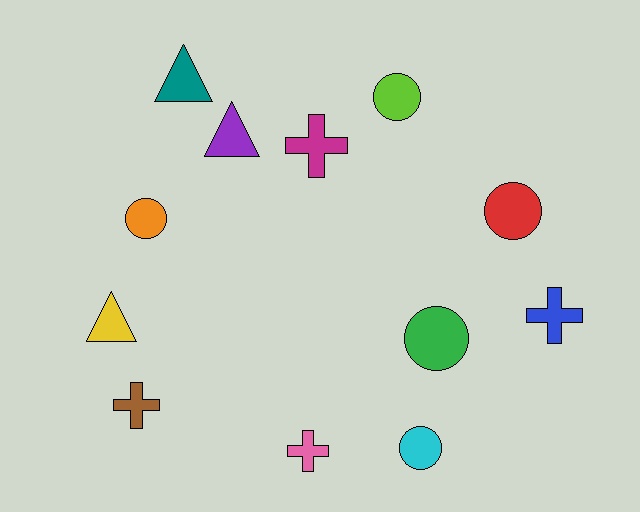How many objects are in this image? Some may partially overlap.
There are 12 objects.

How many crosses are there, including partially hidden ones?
There are 4 crosses.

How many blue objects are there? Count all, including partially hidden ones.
There is 1 blue object.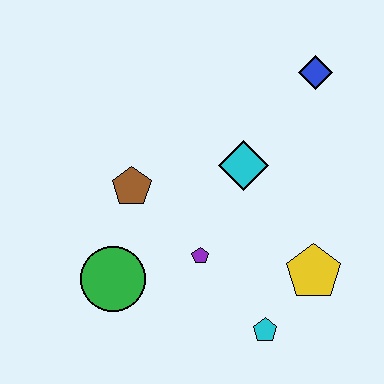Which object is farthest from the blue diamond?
The green circle is farthest from the blue diamond.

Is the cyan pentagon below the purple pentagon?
Yes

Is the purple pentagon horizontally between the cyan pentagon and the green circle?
Yes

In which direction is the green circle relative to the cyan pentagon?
The green circle is to the left of the cyan pentagon.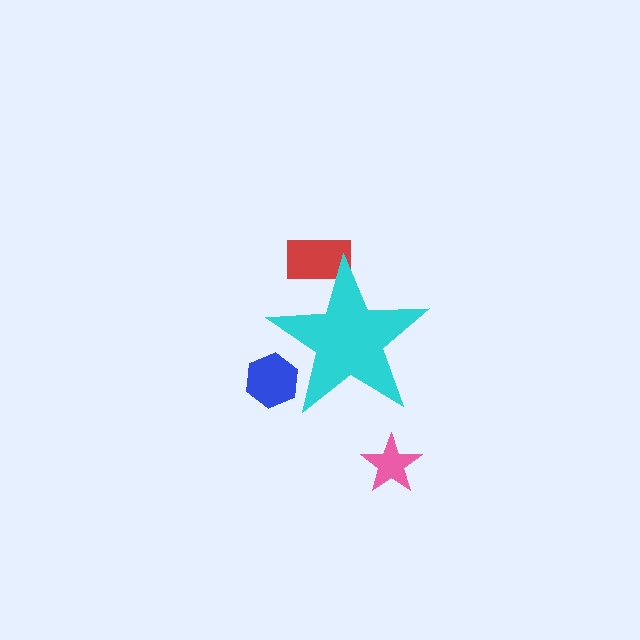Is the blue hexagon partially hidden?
Yes, the blue hexagon is partially hidden behind the cyan star.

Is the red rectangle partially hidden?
Yes, the red rectangle is partially hidden behind the cyan star.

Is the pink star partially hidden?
No, the pink star is fully visible.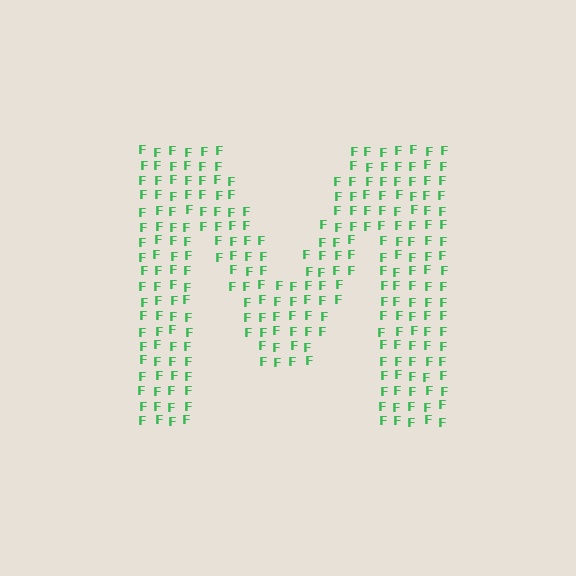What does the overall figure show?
The overall figure shows the letter M.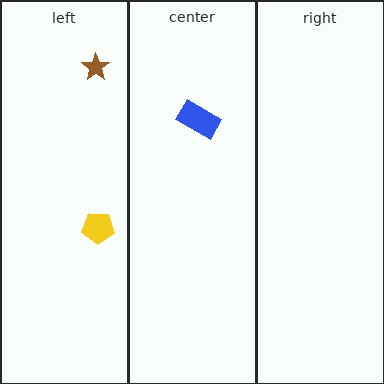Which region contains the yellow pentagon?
The left region.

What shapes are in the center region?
The blue rectangle.